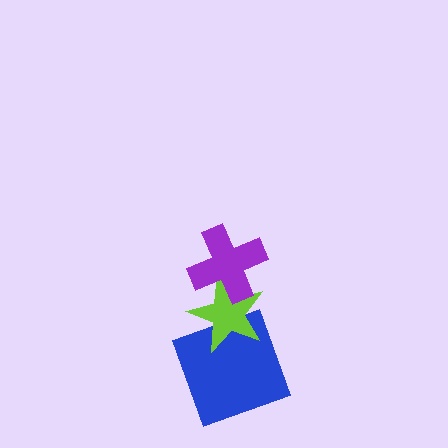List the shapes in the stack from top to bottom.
From top to bottom: the purple cross, the lime star, the blue square.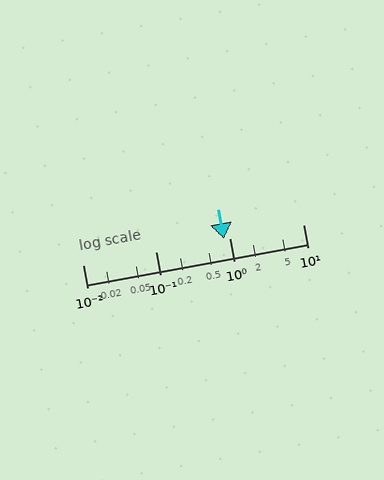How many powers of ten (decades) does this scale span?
The scale spans 3 decades, from 0.01 to 10.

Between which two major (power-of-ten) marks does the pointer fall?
The pointer is between 0.1 and 1.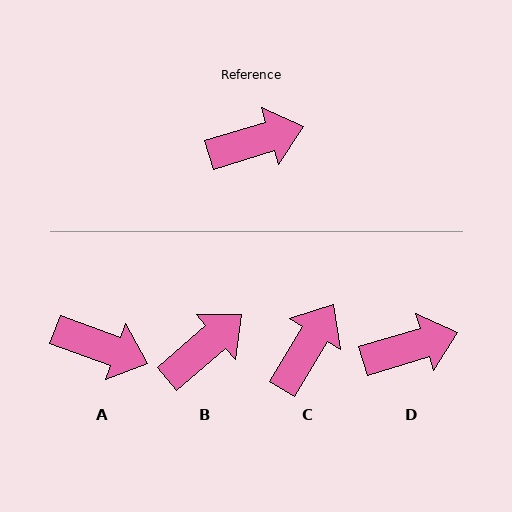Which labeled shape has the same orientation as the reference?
D.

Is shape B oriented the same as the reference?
No, it is off by about 24 degrees.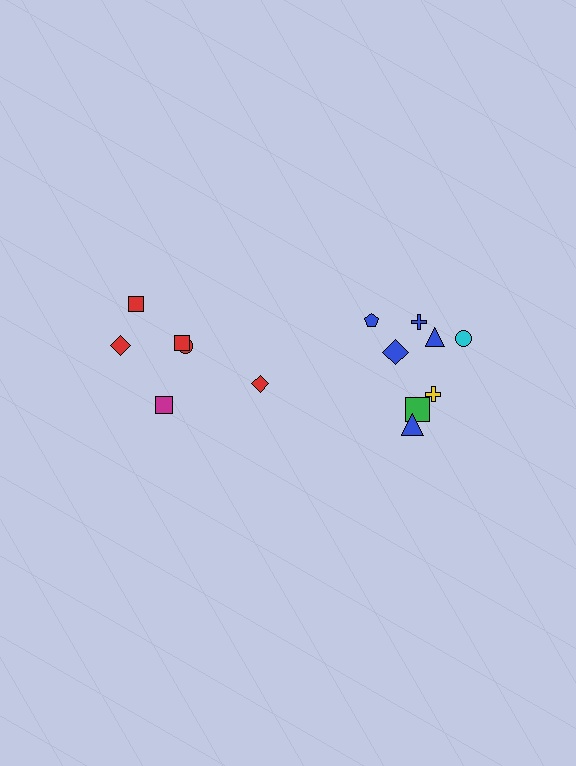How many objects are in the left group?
There are 6 objects.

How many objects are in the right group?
There are 8 objects.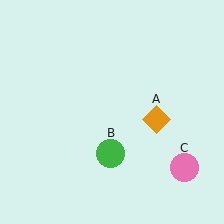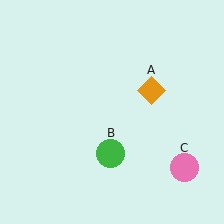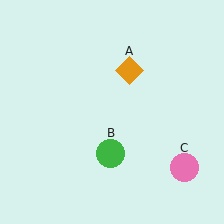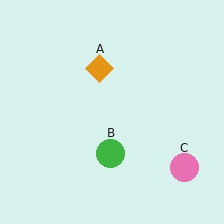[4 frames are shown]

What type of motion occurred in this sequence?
The orange diamond (object A) rotated counterclockwise around the center of the scene.